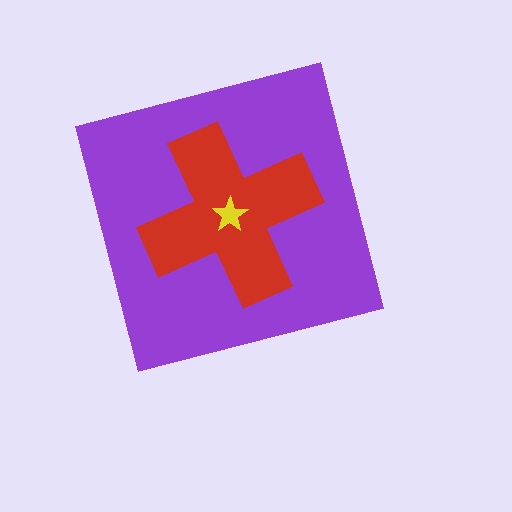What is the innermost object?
The yellow star.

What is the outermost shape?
The purple square.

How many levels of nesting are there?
3.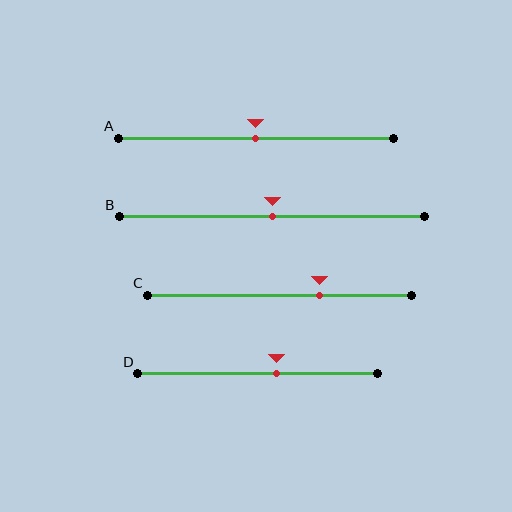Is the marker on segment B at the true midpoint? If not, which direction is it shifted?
Yes, the marker on segment B is at the true midpoint.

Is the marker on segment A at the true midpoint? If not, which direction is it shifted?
Yes, the marker on segment A is at the true midpoint.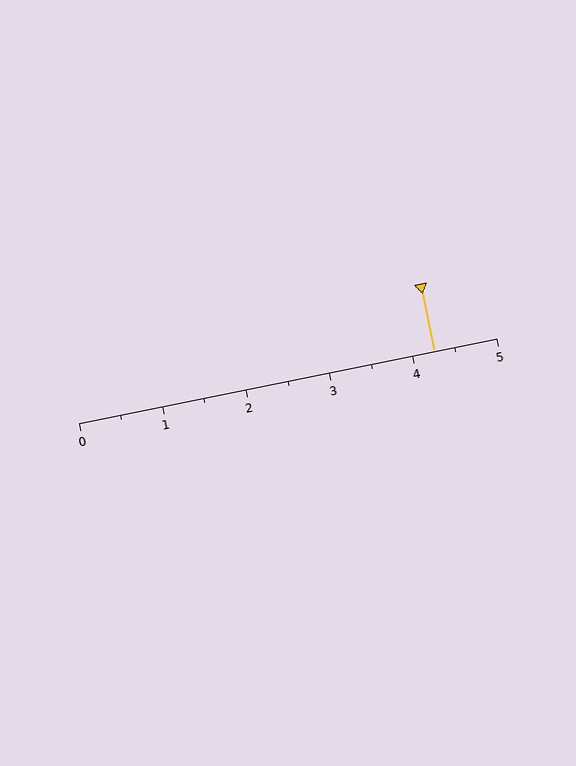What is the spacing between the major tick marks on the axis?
The major ticks are spaced 1 apart.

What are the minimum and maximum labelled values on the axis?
The axis runs from 0 to 5.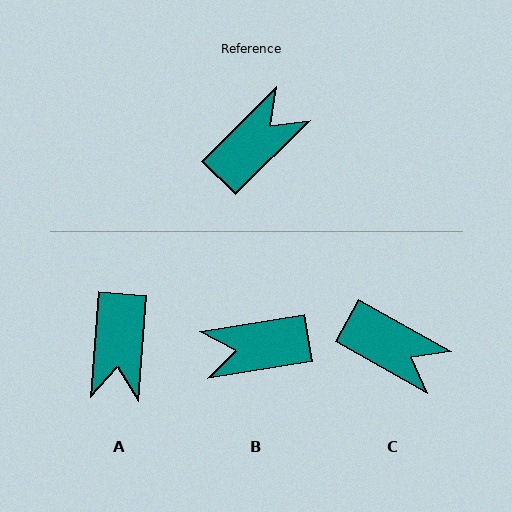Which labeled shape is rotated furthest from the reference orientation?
B, about 144 degrees away.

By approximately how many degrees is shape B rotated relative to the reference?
Approximately 144 degrees counter-clockwise.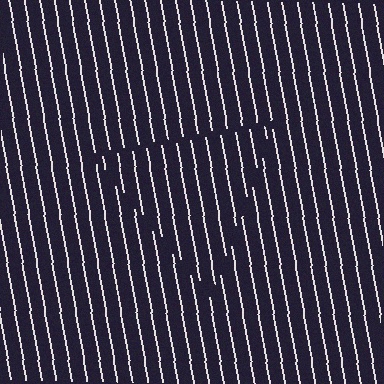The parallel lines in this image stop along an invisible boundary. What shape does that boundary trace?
An illusory triangle. The interior of the shape contains the same grating, shifted by half a period — the contour is defined by the phase discontinuity where line-ends from the inner and outer gratings abut.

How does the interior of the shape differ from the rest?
The interior of the shape contains the same grating, shifted by half a period — the contour is defined by the phase discontinuity where line-ends from the inner and outer gratings abut.